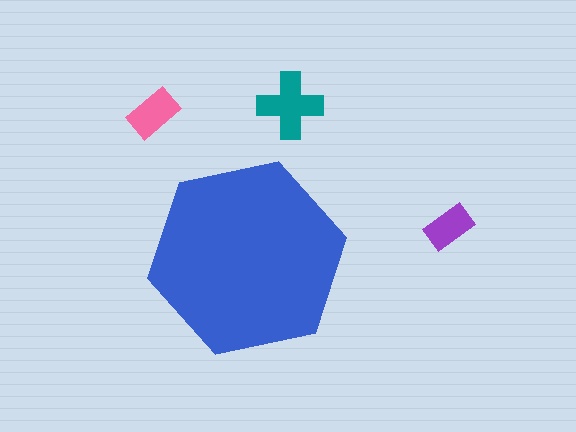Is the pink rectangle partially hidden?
No, the pink rectangle is fully visible.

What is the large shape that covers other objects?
A blue hexagon.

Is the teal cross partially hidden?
No, the teal cross is fully visible.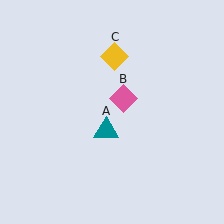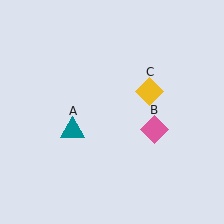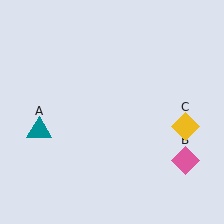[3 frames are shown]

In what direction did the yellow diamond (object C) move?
The yellow diamond (object C) moved down and to the right.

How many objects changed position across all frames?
3 objects changed position: teal triangle (object A), pink diamond (object B), yellow diamond (object C).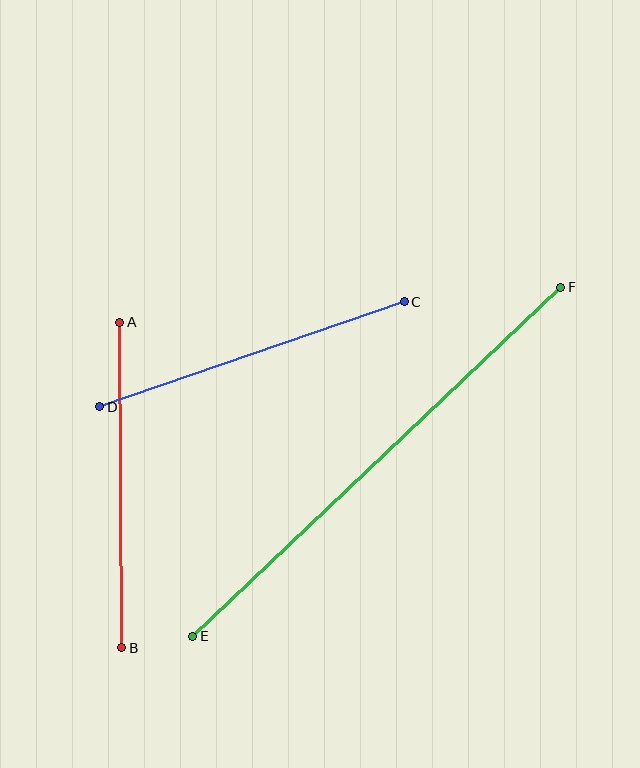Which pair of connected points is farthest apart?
Points E and F are farthest apart.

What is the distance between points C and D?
The distance is approximately 322 pixels.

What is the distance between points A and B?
The distance is approximately 325 pixels.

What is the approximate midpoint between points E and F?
The midpoint is at approximately (377, 462) pixels.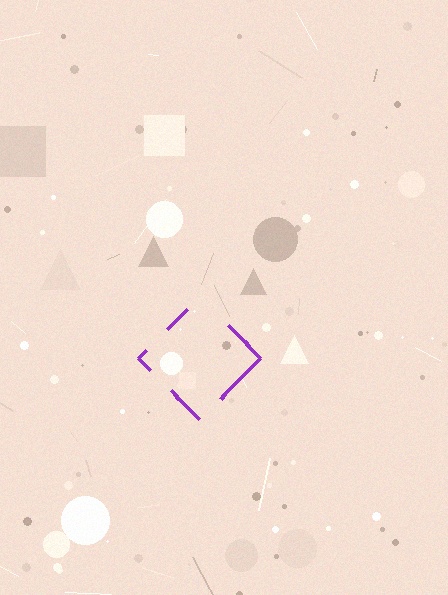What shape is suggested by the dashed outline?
The dashed outline suggests a diamond.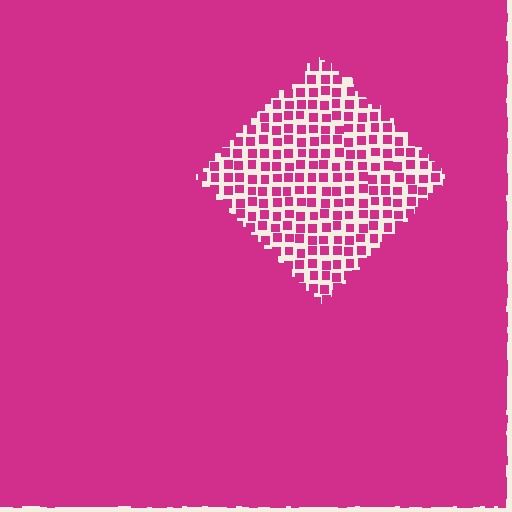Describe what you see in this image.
The image contains small magenta elements arranged at two different densities. A diamond-shaped region is visible where the elements are less densely packed than the surrounding area.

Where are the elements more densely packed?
The elements are more densely packed outside the diamond boundary.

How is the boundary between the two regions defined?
The boundary is defined by a change in element density (approximately 3.1x ratio). All elements are the same color, size, and shape.